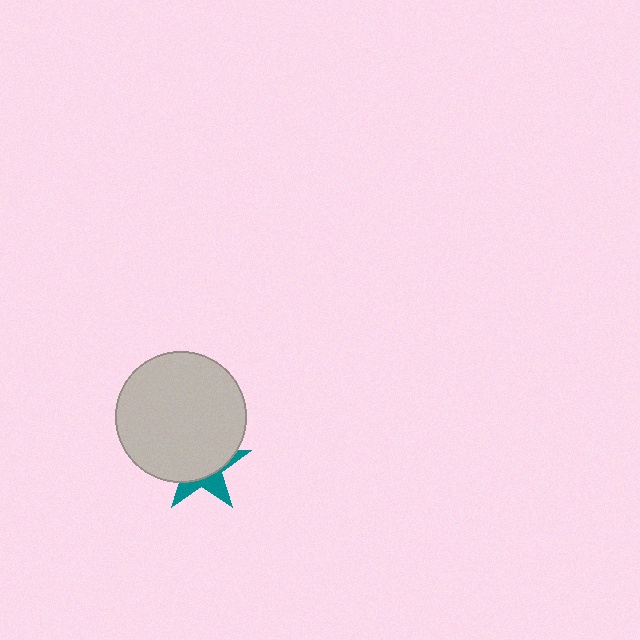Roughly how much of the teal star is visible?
A small part of it is visible (roughly 33%).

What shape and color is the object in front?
The object in front is a light gray circle.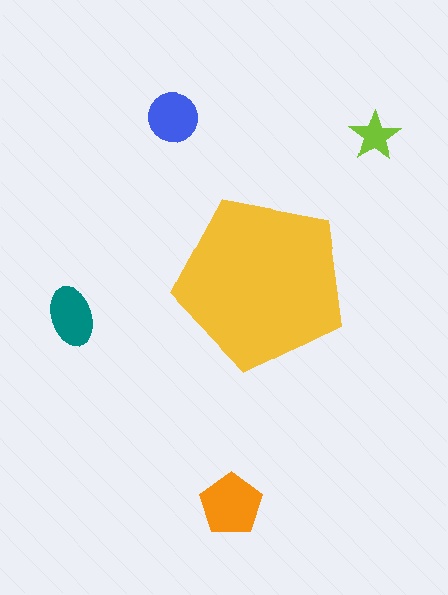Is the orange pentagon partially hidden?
No, the orange pentagon is fully visible.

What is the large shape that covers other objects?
A yellow pentagon.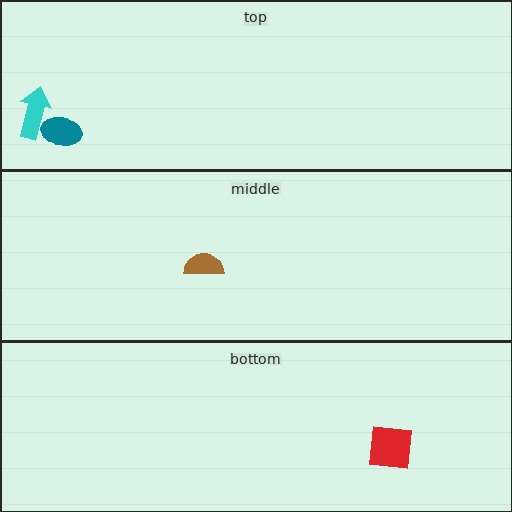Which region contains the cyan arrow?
The top region.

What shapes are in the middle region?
The brown semicircle.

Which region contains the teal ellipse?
The top region.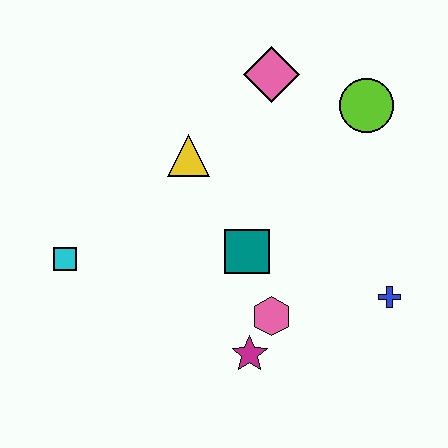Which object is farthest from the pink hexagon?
The pink diamond is farthest from the pink hexagon.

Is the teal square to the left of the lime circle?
Yes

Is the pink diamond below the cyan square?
No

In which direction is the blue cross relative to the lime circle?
The blue cross is below the lime circle.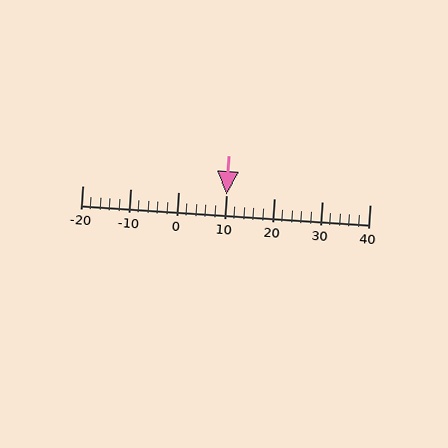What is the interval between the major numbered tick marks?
The major tick marks are spaced 10 units apart.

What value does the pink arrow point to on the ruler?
The pink arrow points to approximately 10.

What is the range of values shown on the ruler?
The ruler shows values from -20 to 40.